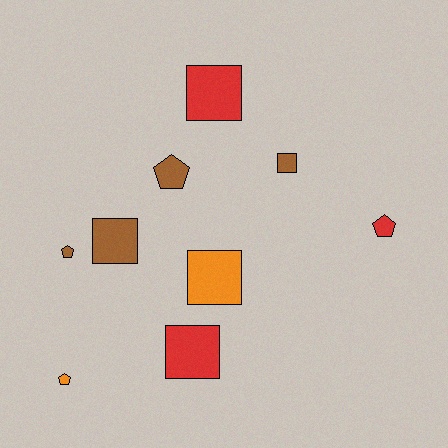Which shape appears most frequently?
Square, with 5 objects.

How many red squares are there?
There are 2 red squares.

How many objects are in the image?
There are 9 objects.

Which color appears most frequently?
Brown, with 4 objects.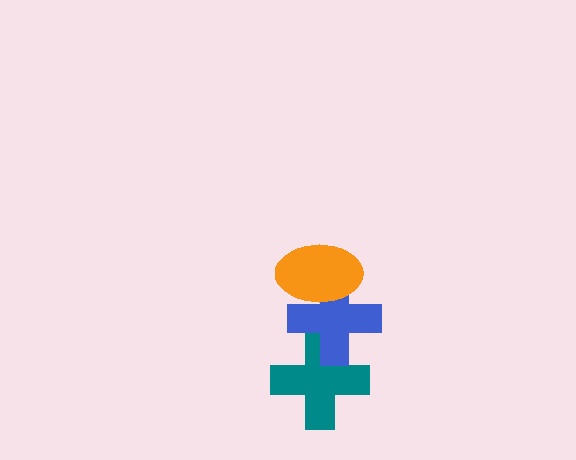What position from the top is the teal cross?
The teal cross is 3rd from the top.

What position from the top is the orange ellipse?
The orange ellipse is 1st from the top.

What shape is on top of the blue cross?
The orange ellipse is on top of the blue cross.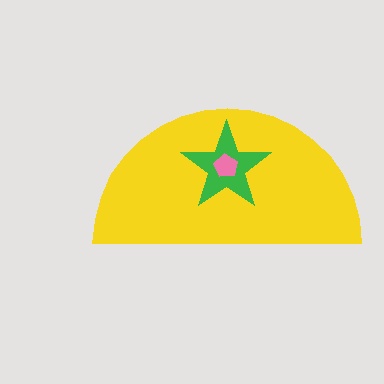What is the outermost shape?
The yellow semicircle.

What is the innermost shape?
The pink pentagon.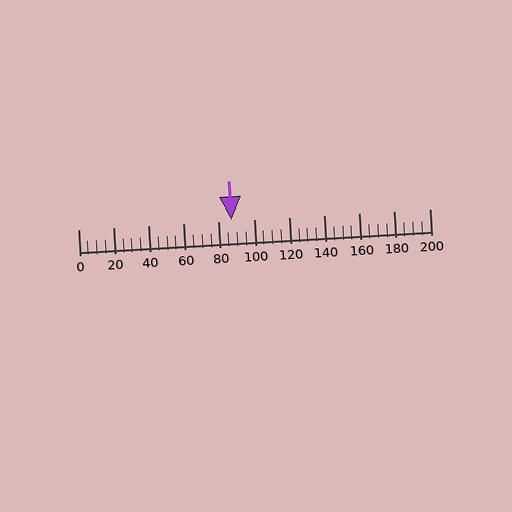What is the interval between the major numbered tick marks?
The major tick marks are spaced 20 units apart.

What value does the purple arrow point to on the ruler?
The purple arrow points to approximately 87.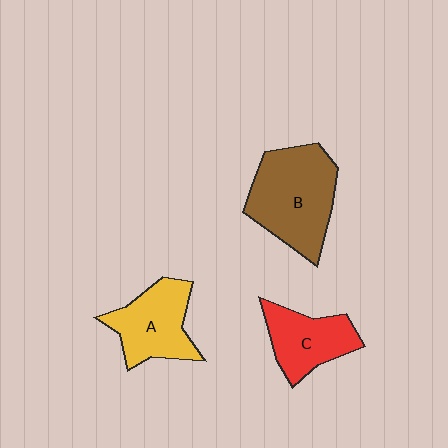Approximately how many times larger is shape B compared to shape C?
Approximately 1.6 times.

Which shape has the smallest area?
Shape C (red).